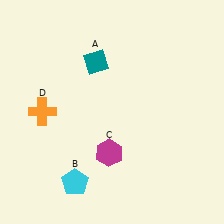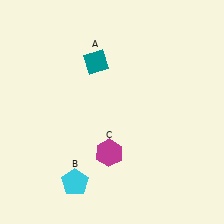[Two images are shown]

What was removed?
The orange cross (D) was removed in Image 2.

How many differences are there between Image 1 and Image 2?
There is 1 difference between the two images.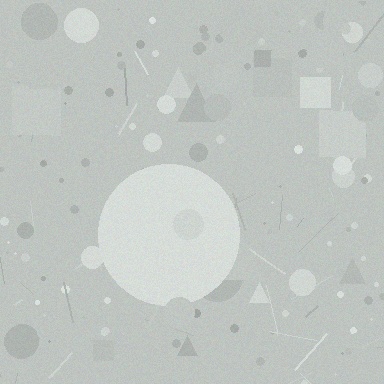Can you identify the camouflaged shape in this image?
The camouflaged shape is a circle.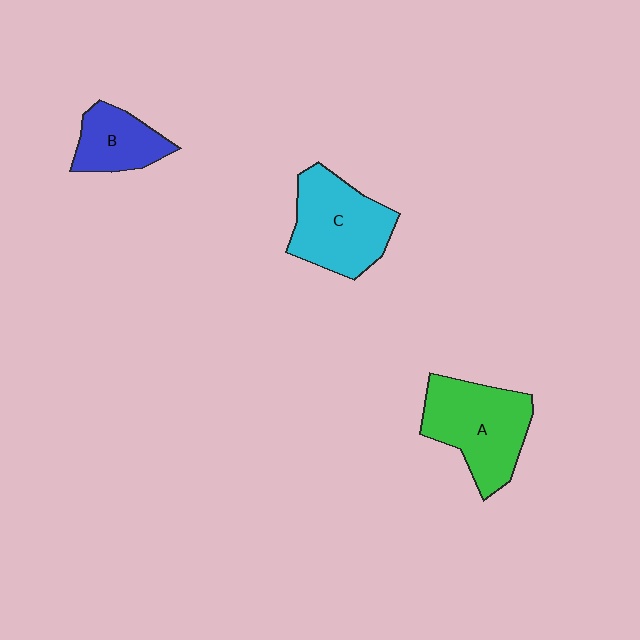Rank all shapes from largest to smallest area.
From largest to smallest: A (green), C (cyan), B (blue).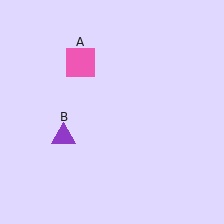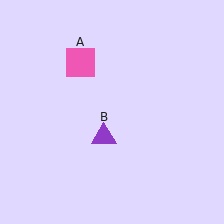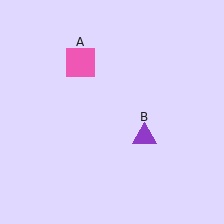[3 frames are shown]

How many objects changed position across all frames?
1 object changed position: purple triangle (object B).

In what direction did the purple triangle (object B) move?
The purple triangle (object B) moved right.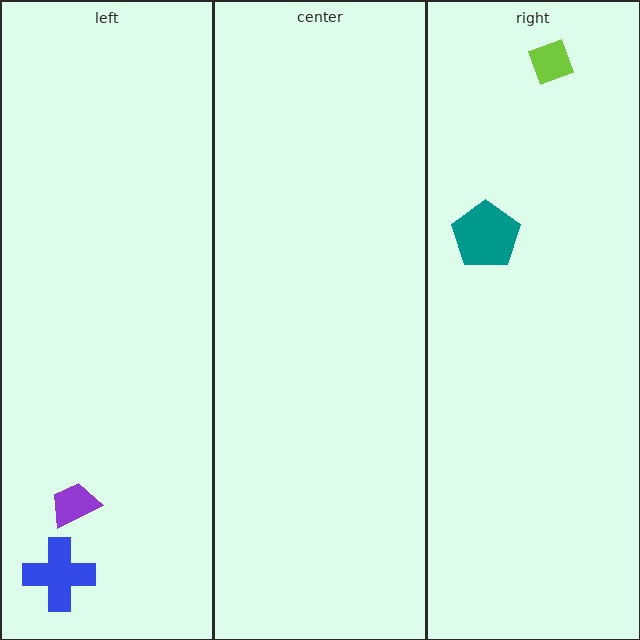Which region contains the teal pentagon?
The right region.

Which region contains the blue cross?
The left region.